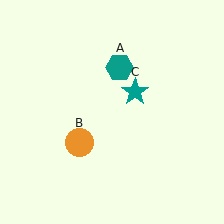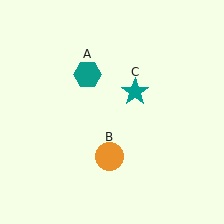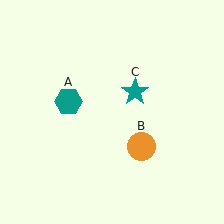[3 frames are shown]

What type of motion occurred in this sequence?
The teal hexagon (object A), orange circle (object B) rotated counterclockwise around the center of the scene.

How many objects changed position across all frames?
2 objects changed position: teal hexagon (object A), orange circle (object B).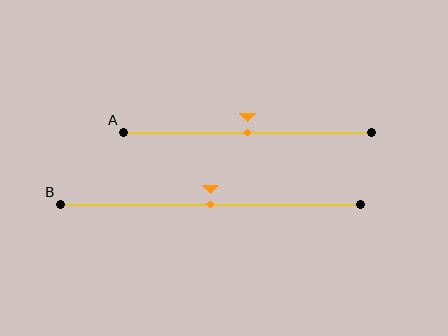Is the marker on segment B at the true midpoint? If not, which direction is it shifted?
Yes, the marker on segment B is at the true midpoint.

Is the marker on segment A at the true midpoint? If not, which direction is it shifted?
Yes, the marker on segment A is at the true midpoint.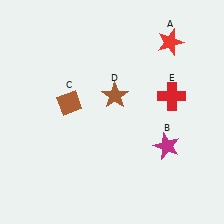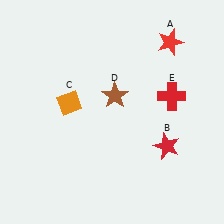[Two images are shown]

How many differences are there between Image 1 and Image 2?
There are 2 differences between the two images.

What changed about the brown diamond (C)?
In Image 1, C is brown. In Image 2, it changed to orange.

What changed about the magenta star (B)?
In Image 1, B is magenta. In Image 2, it changed to red.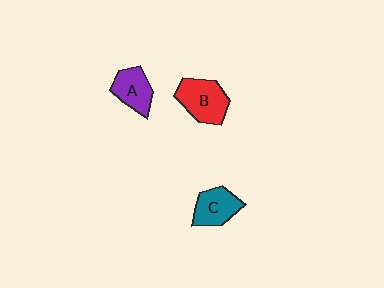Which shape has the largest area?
Shape B (red).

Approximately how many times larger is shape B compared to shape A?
Approximately 1.3 times.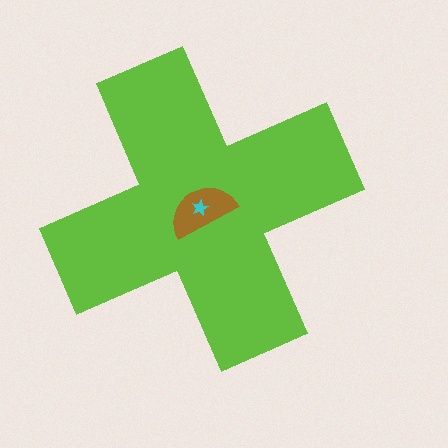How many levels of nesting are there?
3.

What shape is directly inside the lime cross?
The brown semicircle.